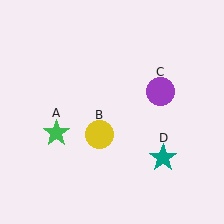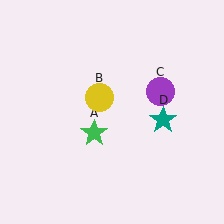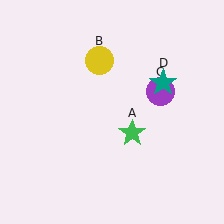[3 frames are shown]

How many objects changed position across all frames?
3 objects changed position: green star (object A), yellow circle (object B), teal star (object D).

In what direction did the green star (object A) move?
The green star (object A) moved right.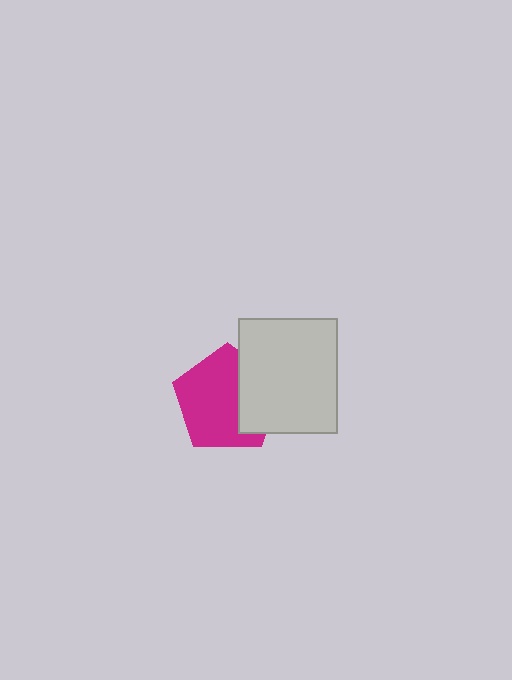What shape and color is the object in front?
The object in front is a light gray rectangle.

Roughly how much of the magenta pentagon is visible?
Most of it is visible (roughly 67%).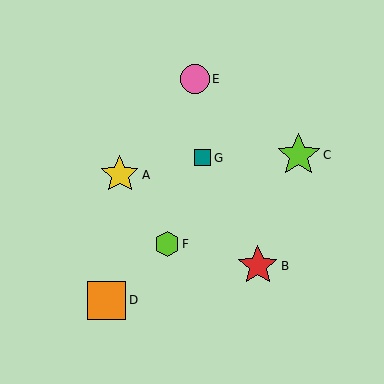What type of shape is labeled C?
Shape C is a lime star.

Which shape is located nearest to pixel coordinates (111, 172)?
The yellow star (labeled A) at (120, 175) is nearest to that location.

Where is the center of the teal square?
The center of the teal square is at (202, 158).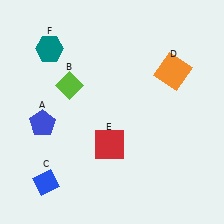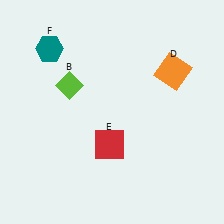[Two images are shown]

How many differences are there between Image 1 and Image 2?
There are 2 differences between the two images.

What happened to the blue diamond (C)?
The blue diamond (C) was removed in Image 2. It was in the bottom-left area of Image 1.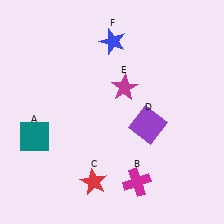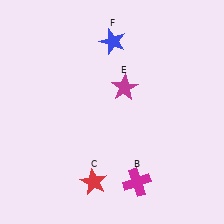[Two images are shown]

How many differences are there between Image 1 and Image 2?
There are 2 differences between the two images.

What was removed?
The purple square (D), the teal square (A) were removed in Image 2.